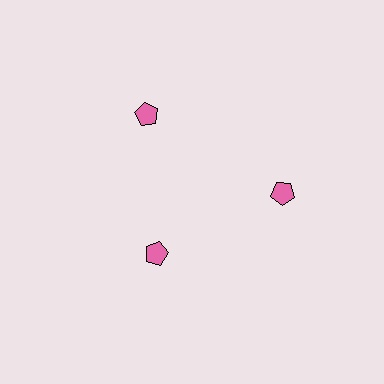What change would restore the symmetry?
The symmetry would be restored by moving it outward, back onto the ring so that all 3 pentagons sit at equal angles and equal distance from the center.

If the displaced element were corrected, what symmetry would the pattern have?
It would have 3-fold rotational symmetry — the pattern would map onto itself every 120 degrees.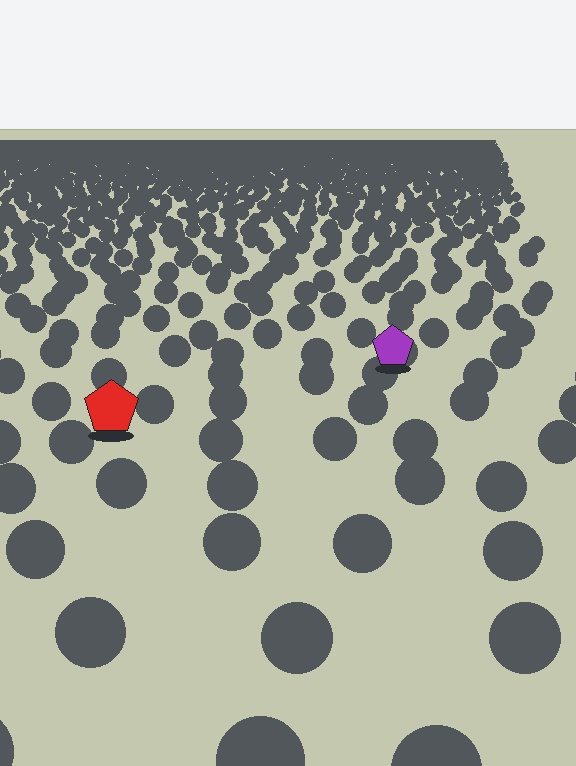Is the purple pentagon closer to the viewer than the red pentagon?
No. The red pentagon is closer — you can tell from the texture gradient: the ground texture is coarser near it.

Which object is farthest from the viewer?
The purple pentagon is farthest from the viewer. It appears smaller and the ground texture around it is denser.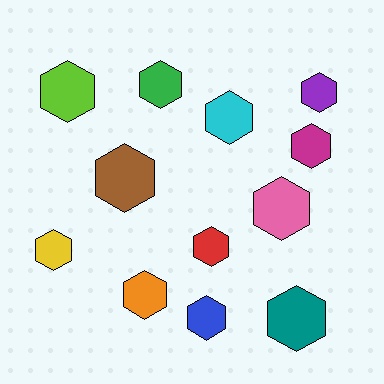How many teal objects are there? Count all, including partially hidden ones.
There is 1 teal object.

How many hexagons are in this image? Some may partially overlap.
There are 12 hexagons.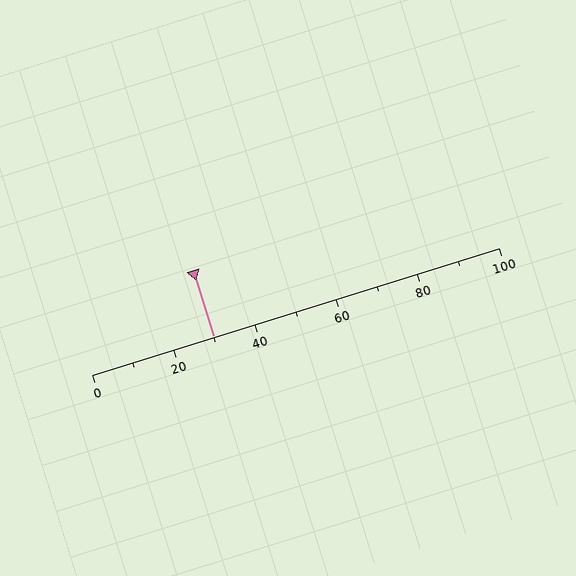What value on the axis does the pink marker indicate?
The marker indicates approximately 30.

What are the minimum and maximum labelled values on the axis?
The axis runs from 0 to 100.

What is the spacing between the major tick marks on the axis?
The major ticks are spaced 20 apart.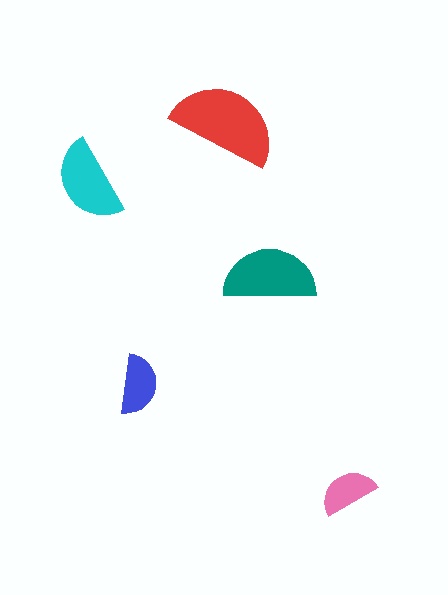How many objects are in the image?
There are 5 objects in the image.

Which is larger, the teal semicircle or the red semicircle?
The red one.